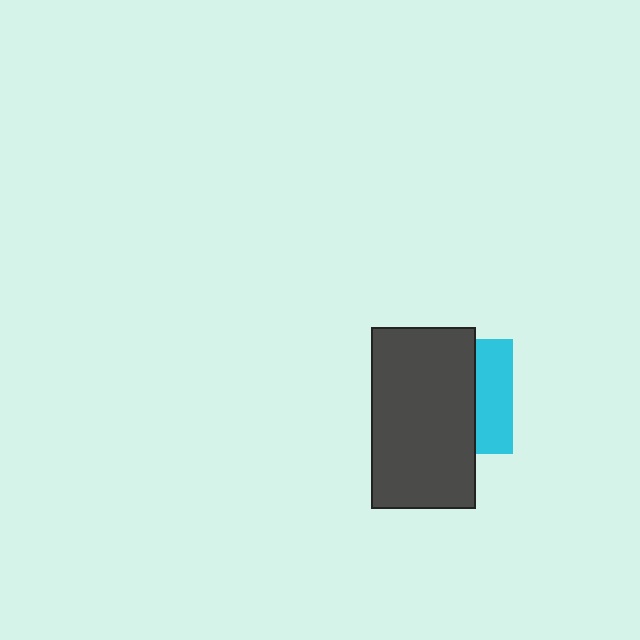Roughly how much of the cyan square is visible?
A small part of it is visible (roughly 33%).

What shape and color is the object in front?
The object in front is a dark gray rectangle.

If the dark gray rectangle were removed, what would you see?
You would see the complete cyan square.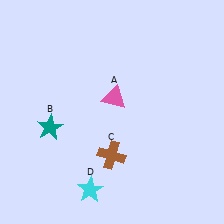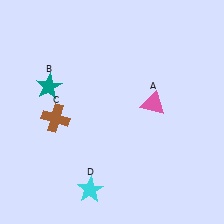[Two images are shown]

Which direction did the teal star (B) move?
The teal star (B) moved up.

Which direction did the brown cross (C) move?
The brown cross (C) moved left.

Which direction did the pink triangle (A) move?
The pink triangle (A) moved right.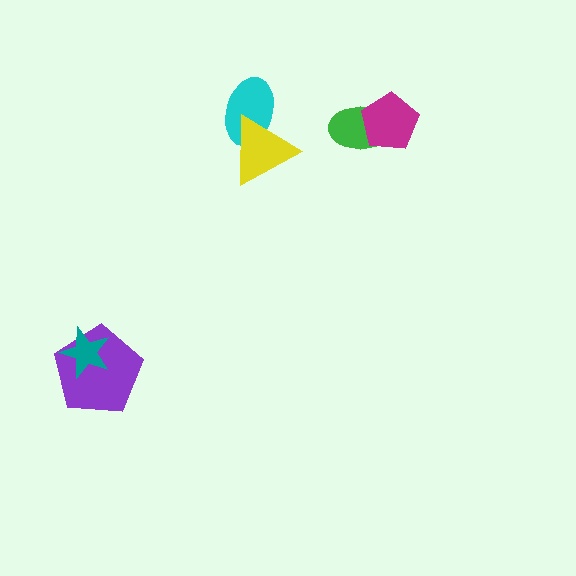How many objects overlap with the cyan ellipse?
1 object overlaps with the cyan ellipse.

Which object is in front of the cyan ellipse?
The yellow triangle is in front of the cyan ellipse.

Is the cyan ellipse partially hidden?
Yes, it is partially covered by another shape.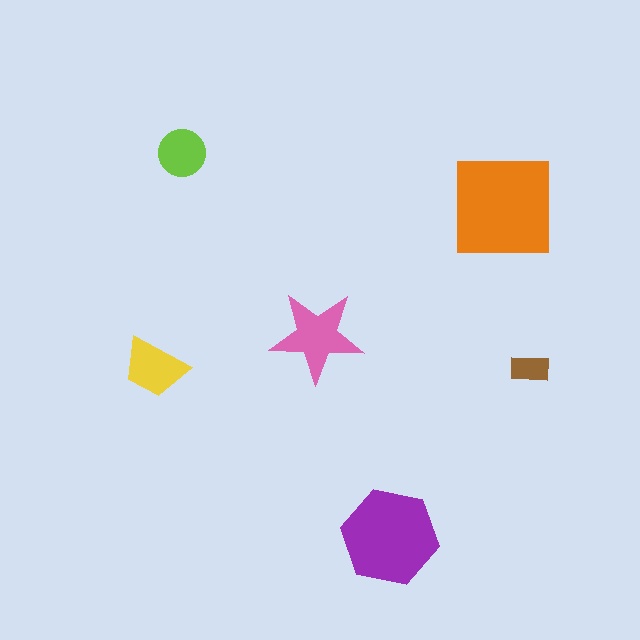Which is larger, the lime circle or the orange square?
The orange square.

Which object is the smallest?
The brown rectangle.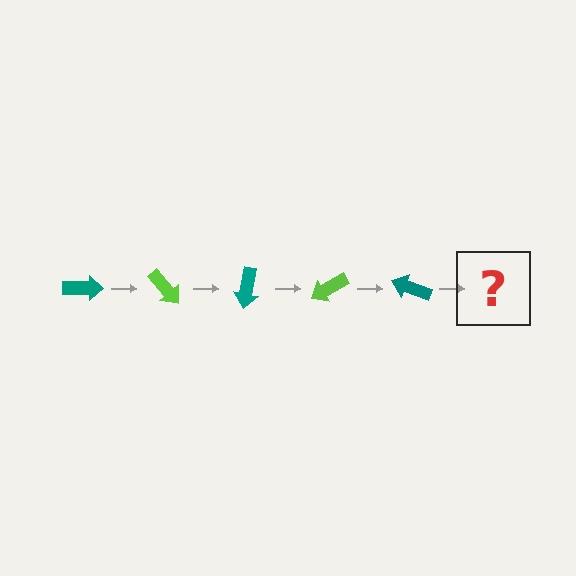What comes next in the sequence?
The next element should be a lime arrow, rotated 250 degrees from the start.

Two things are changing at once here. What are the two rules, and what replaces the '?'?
The two rules are that it rotates 50 degrees each step and the color cycles through teal and lime. The '?' should be a lime arrow, rotated 250 degrees from the start.